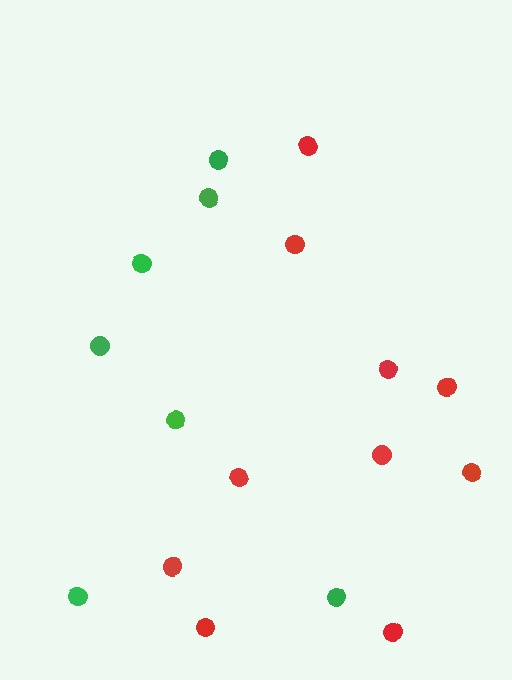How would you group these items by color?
There are 2 groups: one group of green circles (7) and one group of red circles (10).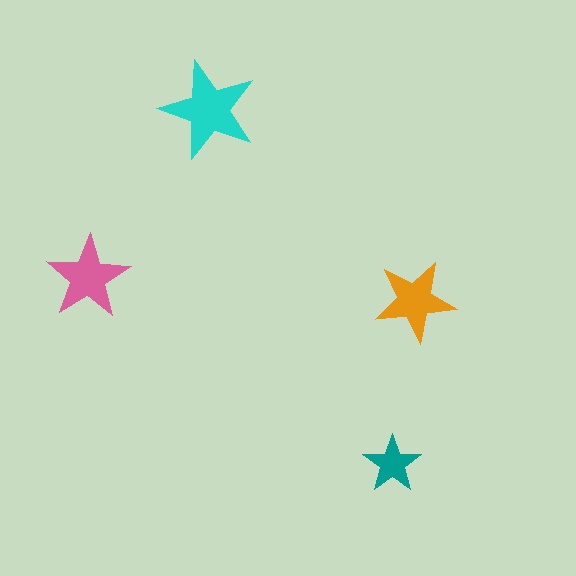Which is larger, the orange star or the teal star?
The orange one.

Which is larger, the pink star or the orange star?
The pink one.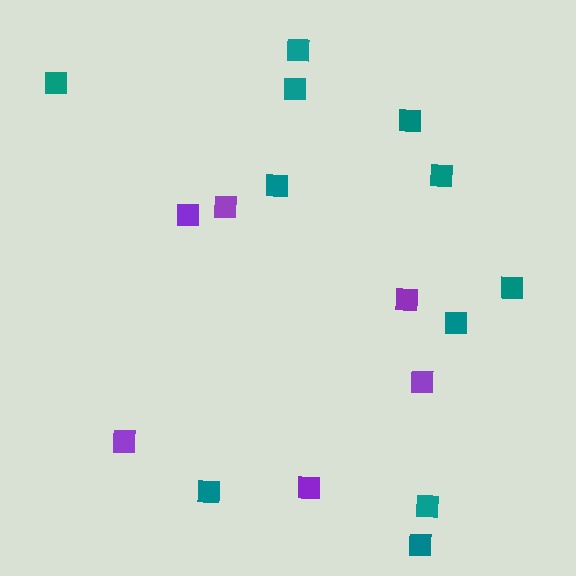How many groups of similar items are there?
There are 2 groups: one group of purple squares (6) and one group of teal squares (11).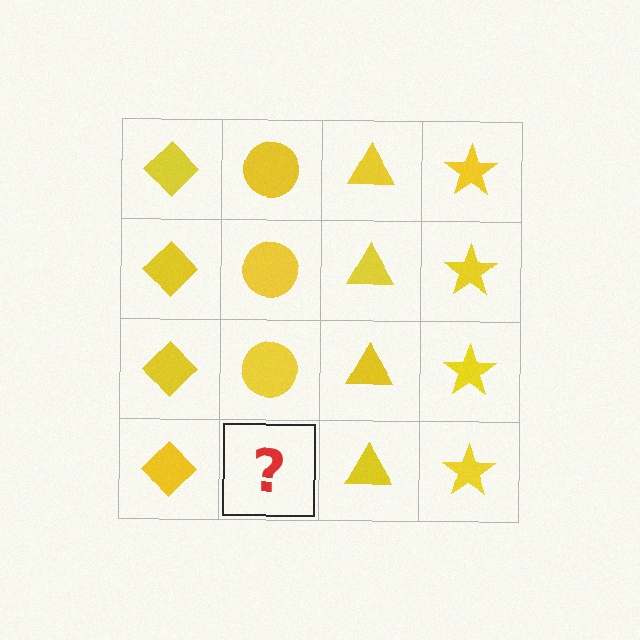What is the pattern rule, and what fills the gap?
The rule is that each column has a consistent shape. The gap should be filled with a yellow circle.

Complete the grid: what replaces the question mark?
The question mark should be replaced with a yellow circle.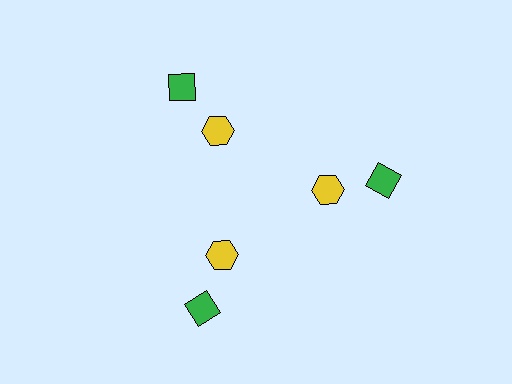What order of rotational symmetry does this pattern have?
This pattern has 3-fold rotational symmetry.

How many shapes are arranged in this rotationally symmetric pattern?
There are 6 shapes, arranged in 3 groups of 2.